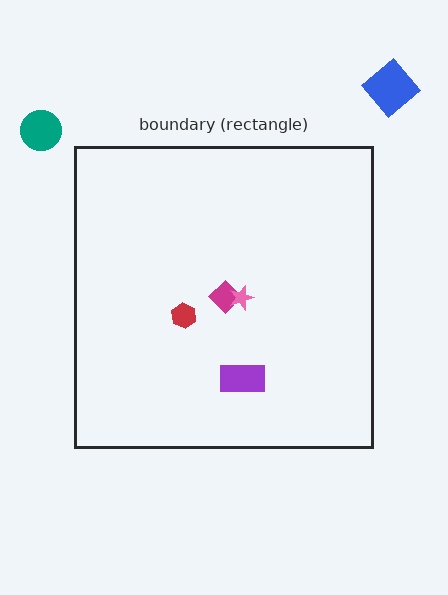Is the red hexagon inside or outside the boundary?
Inside.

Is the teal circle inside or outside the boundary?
Outside.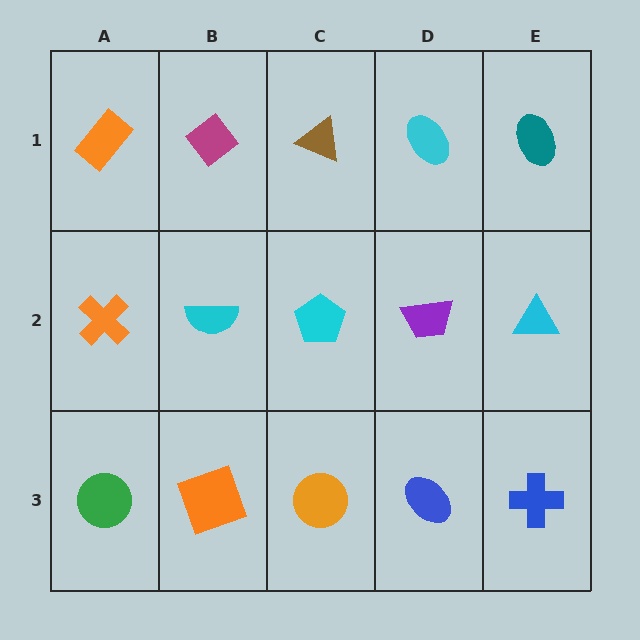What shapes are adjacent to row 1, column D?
A purple trapezoid (row 2, column D), a brown triangle (row 1, column C), a teal ellipse (row 1, column E).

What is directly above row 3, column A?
An orange cross.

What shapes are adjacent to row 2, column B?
A magenta diamond (row 1, column B), an orange square (row 3, column B), an orange cross (row 2, column A), a cyan pentagon (row 2, column C).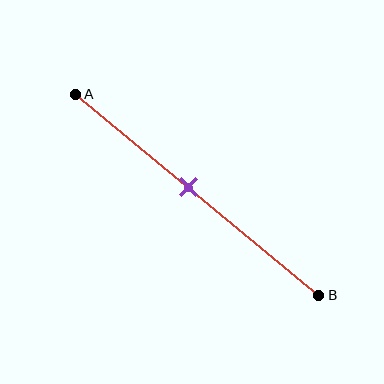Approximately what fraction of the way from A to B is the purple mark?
The purple mark is approximately 45% of the way from A to B.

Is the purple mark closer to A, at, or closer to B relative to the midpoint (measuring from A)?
The purple mark is closer to point A than the midpoint of segment AB.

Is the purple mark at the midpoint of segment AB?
No, the mark is at about 45% from A, not at the 50% midpoint.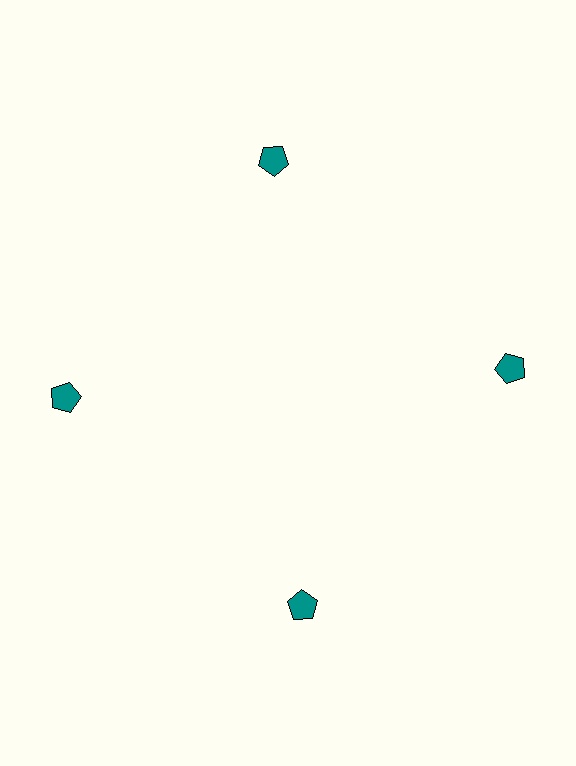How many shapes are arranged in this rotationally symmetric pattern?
There are 4 shapes, arranged in 4 groups of 1.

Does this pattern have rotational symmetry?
Yes, this pattern has 4-fold rotational symmetry. It looks the same after rotating 90 degrees around the center.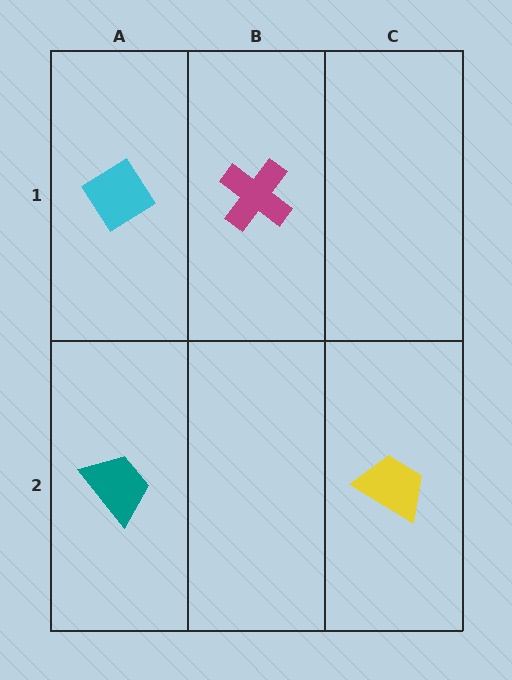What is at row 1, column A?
A cyan diamond.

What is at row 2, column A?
A teal trapezoid.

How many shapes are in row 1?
2 shapes.